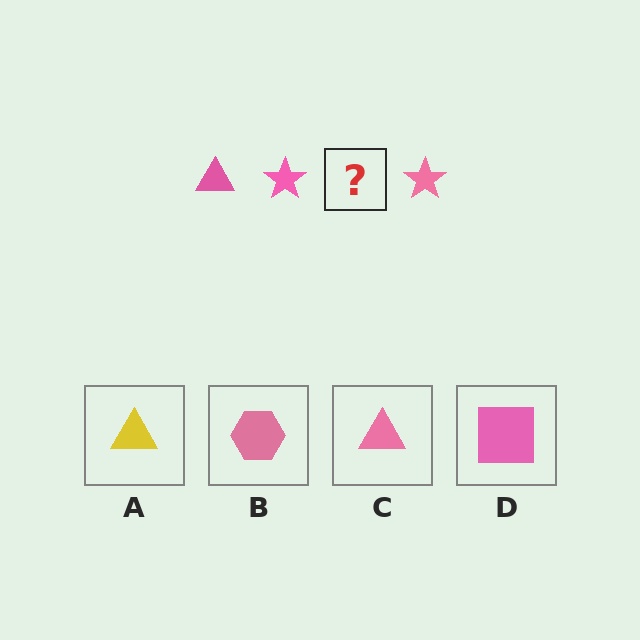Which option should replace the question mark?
Option C.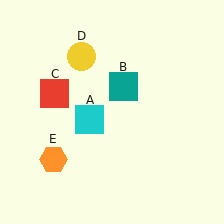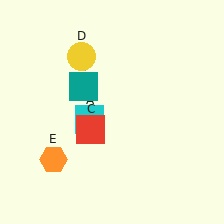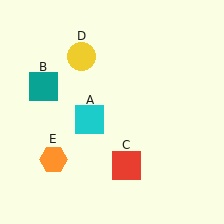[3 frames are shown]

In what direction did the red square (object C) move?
The red square (object C) moved down and to the right.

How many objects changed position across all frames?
2 objects changed position: teal square (object B), red square (object C).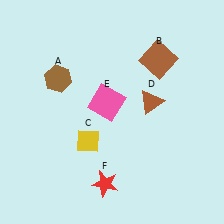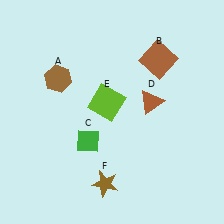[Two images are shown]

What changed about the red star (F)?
In Image 1, F is red. In Image 2, it changed to brown.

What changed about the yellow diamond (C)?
In Image 1, C is yellow. In Image 2, it changed to green.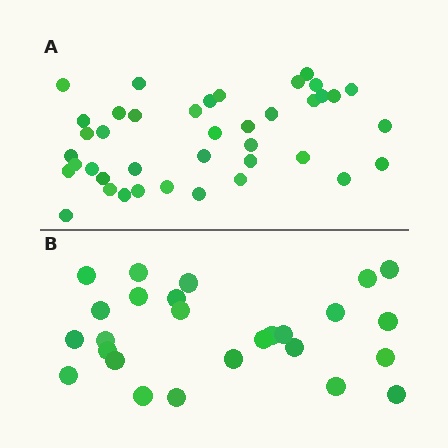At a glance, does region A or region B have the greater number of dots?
Region A (the top region) has more dots.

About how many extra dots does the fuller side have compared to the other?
Region A has approximately 15 more dots than region B.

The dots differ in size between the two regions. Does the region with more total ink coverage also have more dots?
No. Region B has more total ink coverage because its dots are larger, but region A actually contains more individual dots. Total area can be misleading — the number of items is what matters here.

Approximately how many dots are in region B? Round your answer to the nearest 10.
About 30 dots. (The exact count is 26, which rounds to 30.)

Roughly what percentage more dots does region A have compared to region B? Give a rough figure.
About 55% more.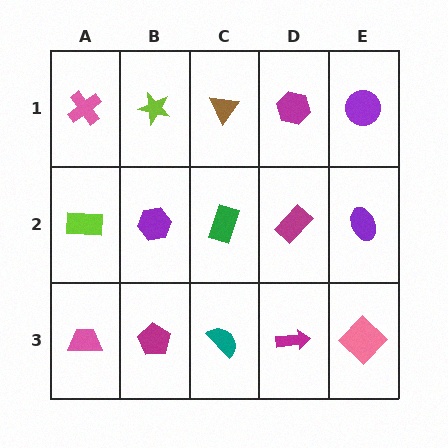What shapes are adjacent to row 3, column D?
A magenta rectangle (row 2, column D), a teal semicircle (row 3, column C), a pink diamond (row 3, column E).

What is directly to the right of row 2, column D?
A purple ellipse.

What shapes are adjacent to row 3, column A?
A lime rectangle (row 2, column A), a magenta pentagon (row 3, column B).